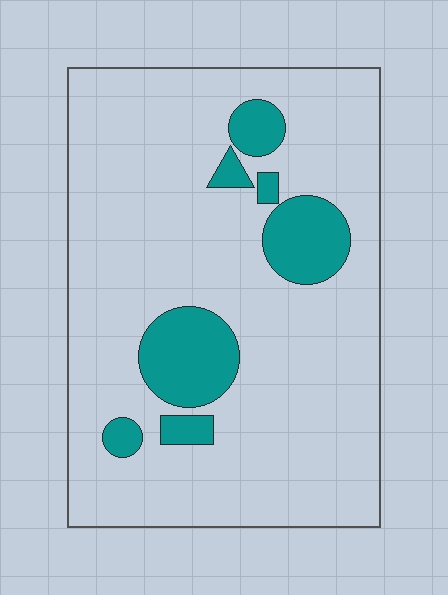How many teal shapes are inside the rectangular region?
7.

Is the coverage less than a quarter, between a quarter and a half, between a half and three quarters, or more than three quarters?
Less than a quarter.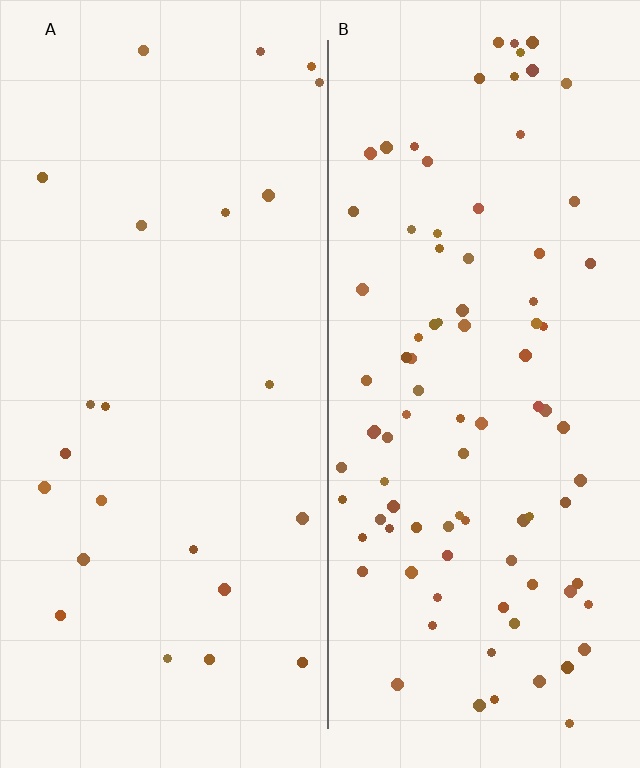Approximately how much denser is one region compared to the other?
Approximately 3.9× — region B over region A.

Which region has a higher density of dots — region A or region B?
B (the right).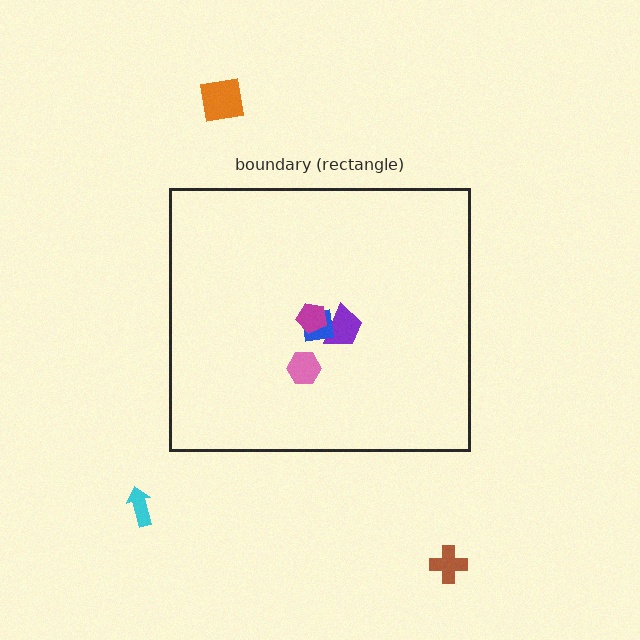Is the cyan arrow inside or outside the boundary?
Outside.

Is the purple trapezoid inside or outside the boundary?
Inside.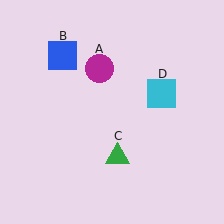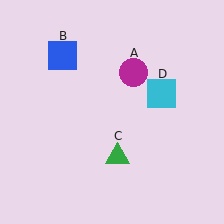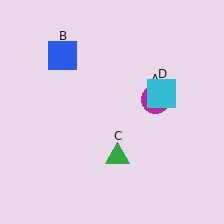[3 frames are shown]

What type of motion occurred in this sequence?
The magenta circle (object A) rotated clockwise around the center of the scene.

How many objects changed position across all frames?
1 object changed position: magenta circle (object A).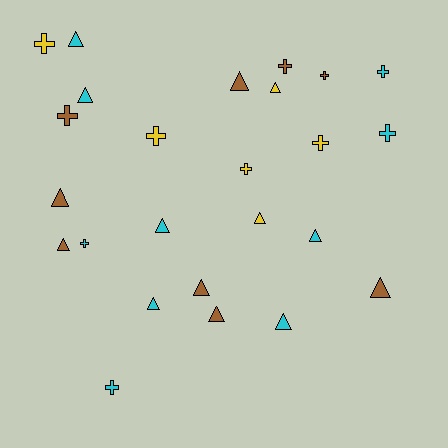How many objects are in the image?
There are 25 objects.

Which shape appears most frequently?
Triangle, with 14 objects.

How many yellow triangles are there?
There are 2 yellow triangles.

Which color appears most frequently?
Cyan, with 10 objects.